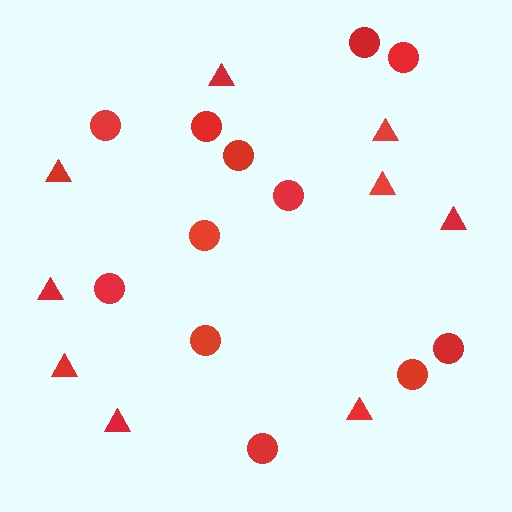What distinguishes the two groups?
There are 2 groups: one group of circles (12) and one group of triangles (9).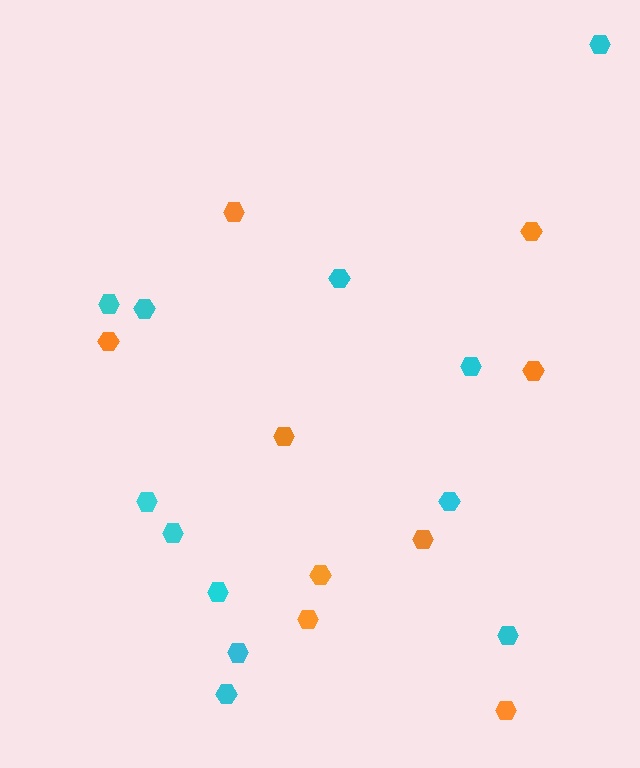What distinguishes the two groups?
There are 2 groups: one group of orange hexagons (9) and one group of cyan hexagons (12).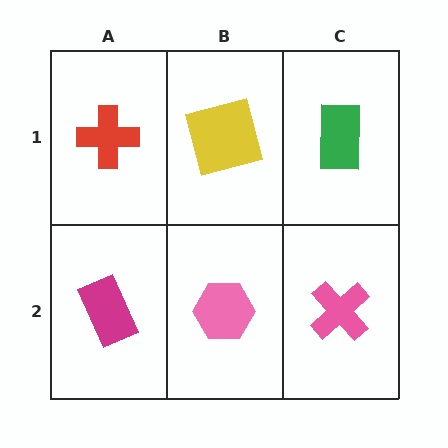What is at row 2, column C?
A pink cross.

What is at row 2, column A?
A magenta rectangle.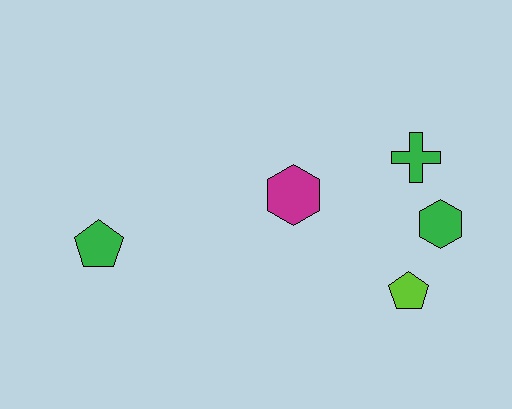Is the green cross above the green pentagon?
Yes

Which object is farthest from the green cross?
The green pentagon is farthest from the green cross.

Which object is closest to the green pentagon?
The magenta hexagon is closest to the green pentagon.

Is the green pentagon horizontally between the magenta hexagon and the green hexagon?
No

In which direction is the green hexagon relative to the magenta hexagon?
The green hexagon is to the right of the magenta hexagon.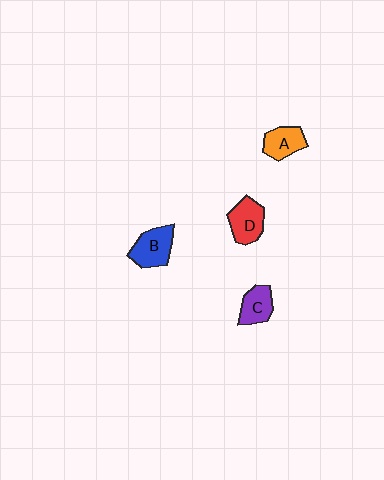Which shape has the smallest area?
Shape C (purple).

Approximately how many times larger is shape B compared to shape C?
Approximately 1.3 times.